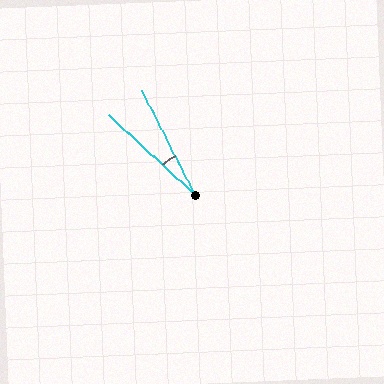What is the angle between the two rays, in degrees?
Approximately 20 degrees.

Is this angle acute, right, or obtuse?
It is acute.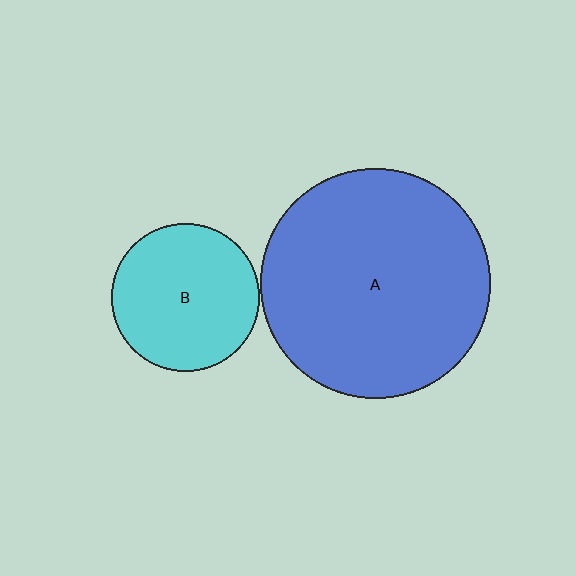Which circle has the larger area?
Circle A (blue).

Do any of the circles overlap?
No, none of the circles overlap.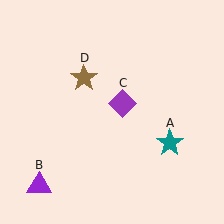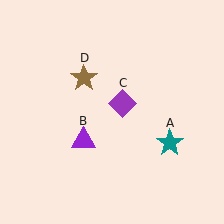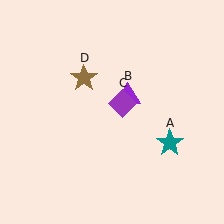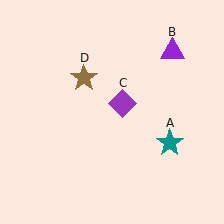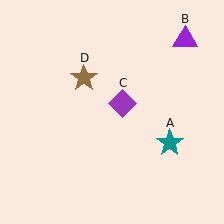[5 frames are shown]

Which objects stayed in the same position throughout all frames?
Teal star (object A) and purple diamond (object C) and brown star (object D) remained stationary.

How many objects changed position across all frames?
1 object changed position: purple triangle (object B).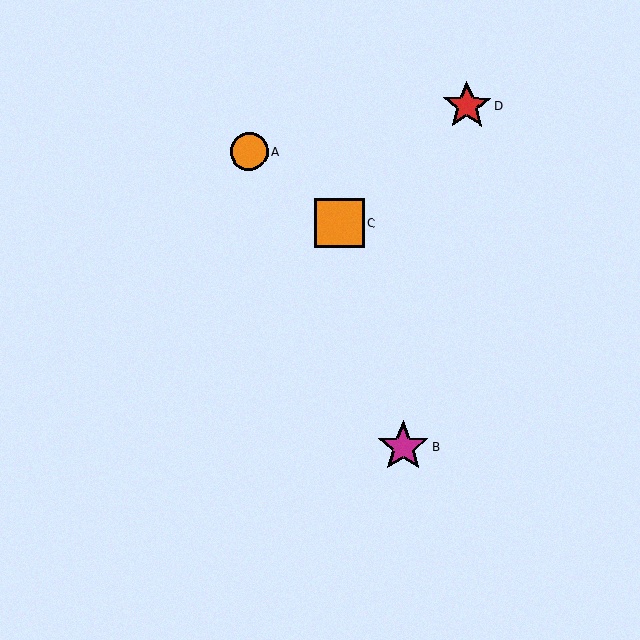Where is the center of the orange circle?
The center of the orange circle is at (249, 152).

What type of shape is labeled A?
Shape A is an orange circle.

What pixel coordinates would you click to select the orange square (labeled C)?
Click at (339, 223) to select the orange square C.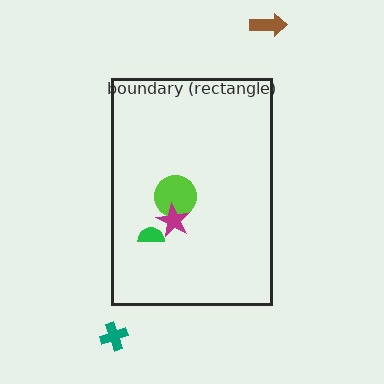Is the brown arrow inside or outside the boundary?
Outside.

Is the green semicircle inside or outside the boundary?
Inside.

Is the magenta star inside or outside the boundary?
Inside.